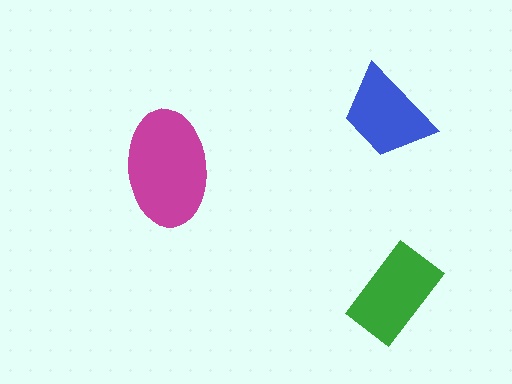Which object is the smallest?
The blue trapezoid.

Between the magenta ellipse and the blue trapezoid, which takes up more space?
The magenta ellipse.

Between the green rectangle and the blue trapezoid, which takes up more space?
The green rectangle.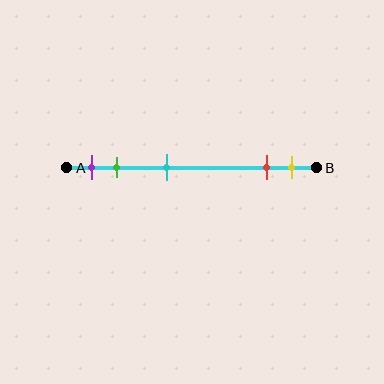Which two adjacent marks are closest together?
The red and yellow marks are the closest adjacent pair.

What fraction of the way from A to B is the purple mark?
The purple mark is approximately 10% (0.1) of the way from A to B.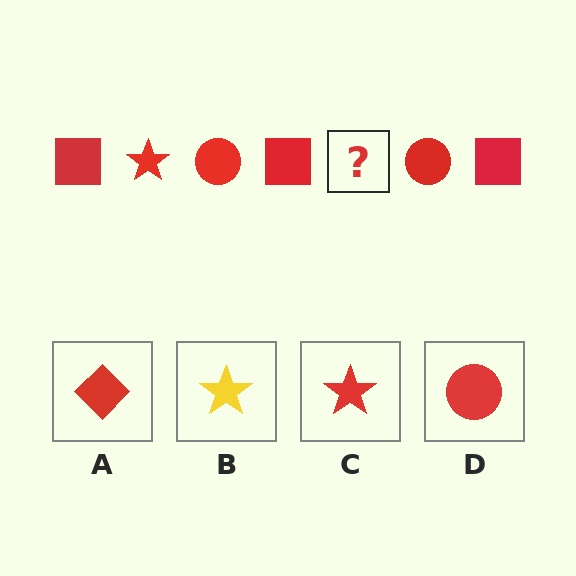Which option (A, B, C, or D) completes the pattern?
C.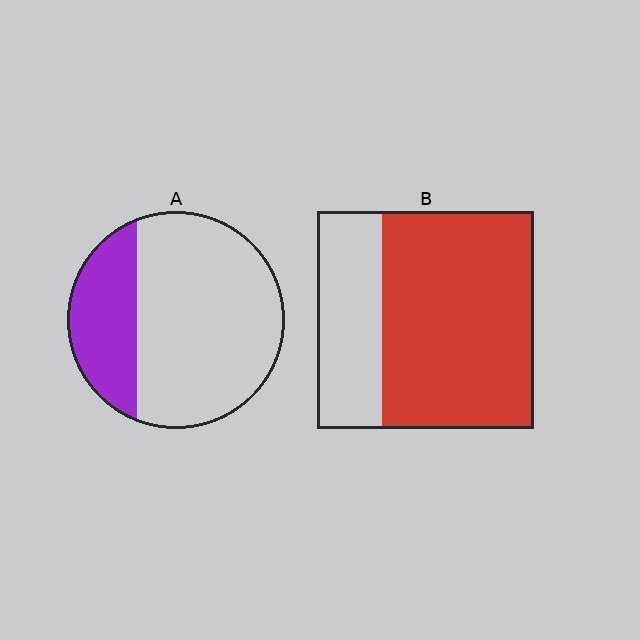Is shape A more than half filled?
No.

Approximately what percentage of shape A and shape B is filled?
A is approximately 30% and B is approximately 70%.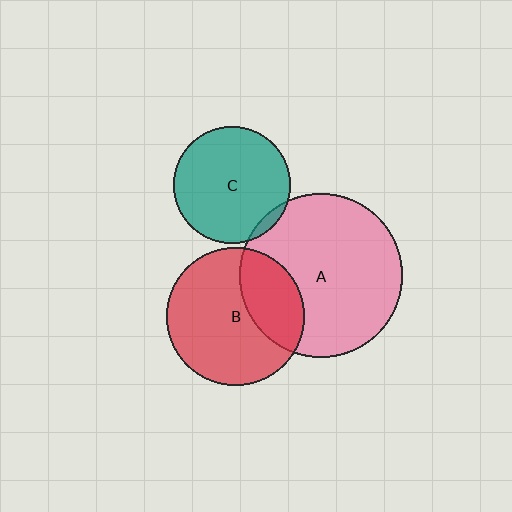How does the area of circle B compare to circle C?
Approximately 1.4 times.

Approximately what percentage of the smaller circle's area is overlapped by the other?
Approximately 5%.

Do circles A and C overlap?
Yes.